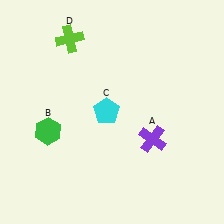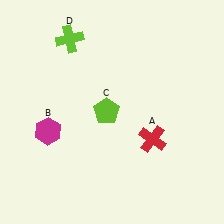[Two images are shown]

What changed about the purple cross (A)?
In Image 1, A is purple. In Image 2, it changed to red.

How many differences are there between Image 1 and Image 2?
There are 3 differences between the two images.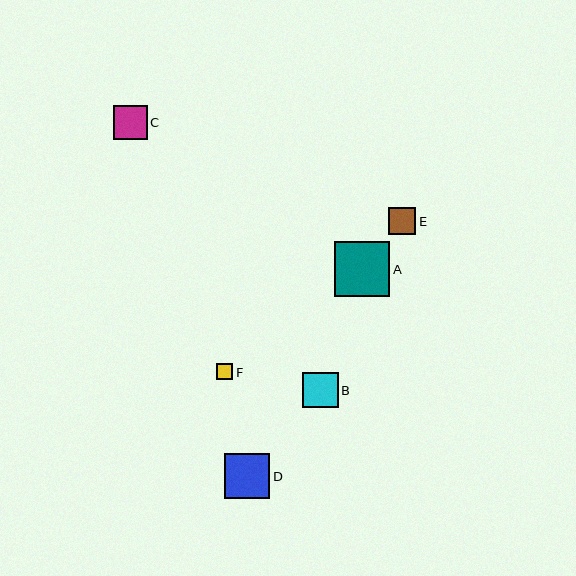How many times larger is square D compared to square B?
Square D is approximately 1.3 times the size of square B.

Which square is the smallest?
Square F is the smallest with a size of approximately 16 pixels.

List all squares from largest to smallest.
From largest to smallest: A, D, B, C, E, F.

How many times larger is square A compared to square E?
Square A is approximately 2.0 times the size of square E.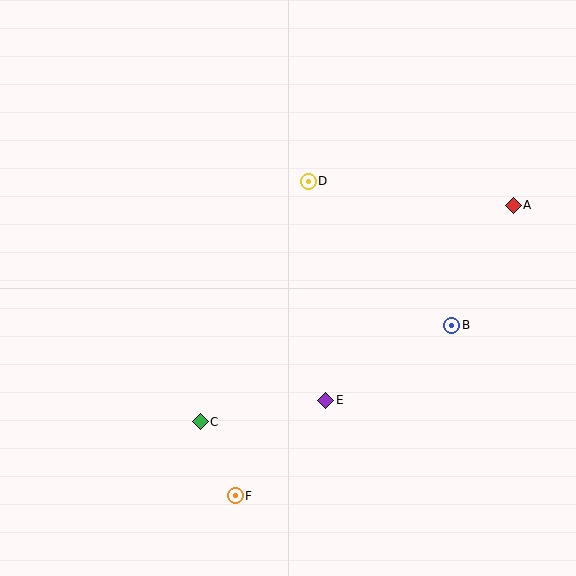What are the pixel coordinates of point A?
Point A is at (513, 205).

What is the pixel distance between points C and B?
The distance between C and B is 269 pixels.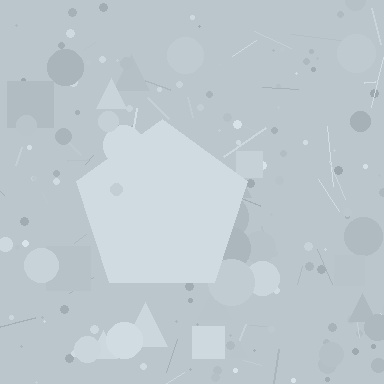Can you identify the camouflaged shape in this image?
The camouflaged shape is a pentagon.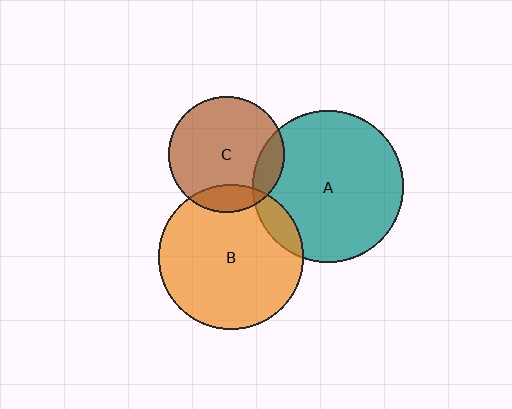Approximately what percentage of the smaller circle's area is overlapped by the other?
Approximately 15%.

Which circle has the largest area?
Circle A (teal).